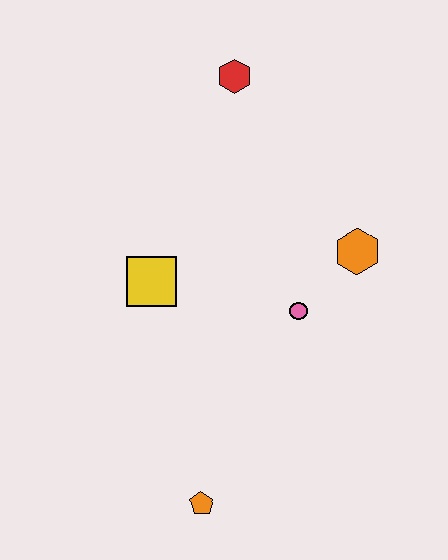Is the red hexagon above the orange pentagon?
Yes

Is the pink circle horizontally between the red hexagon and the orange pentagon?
No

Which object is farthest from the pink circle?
The red hexagon is farthest from the pink circle.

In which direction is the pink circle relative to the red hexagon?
The pink circle is below the red hexagon.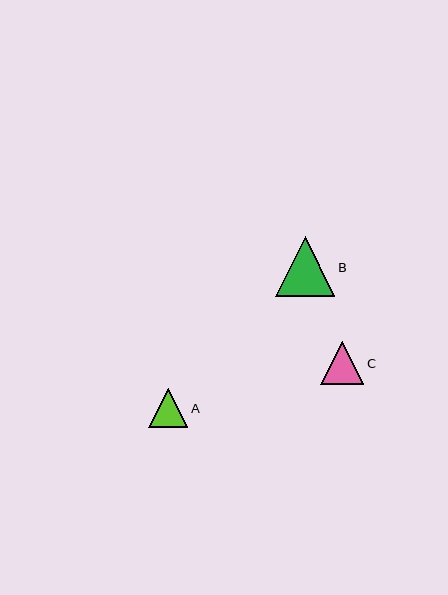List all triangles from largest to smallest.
From largest to smallest: B, C, A.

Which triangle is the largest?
Triangle B is the largest with a size of approximately 60 pixels.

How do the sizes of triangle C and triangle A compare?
Triangle C and triangle A are approximately the same size.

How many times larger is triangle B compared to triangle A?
Triangle B is approximately 1.5 times the size of triangle A.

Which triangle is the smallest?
Triangle A is the smallest with a size of approximately 40 pixels.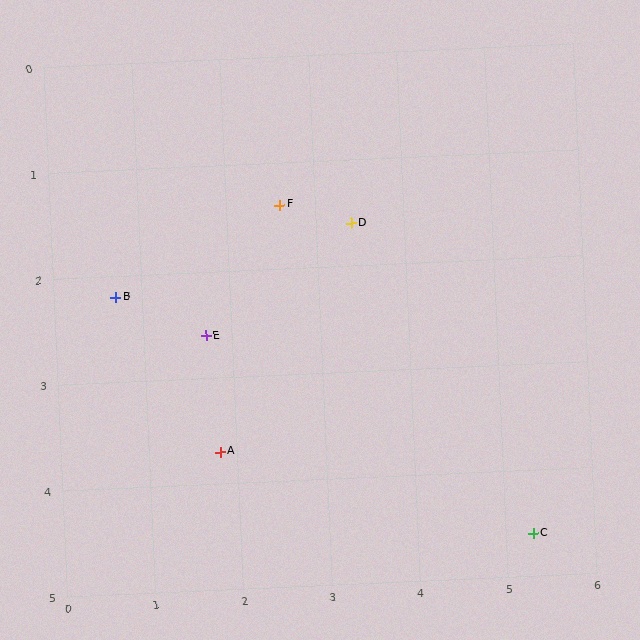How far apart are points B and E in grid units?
Points B and E are about 1.1 grid units apart.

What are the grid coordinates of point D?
Point D is at approximately (3.4, 1.6).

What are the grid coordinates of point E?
Point E is at approximately (1.7, 2.6).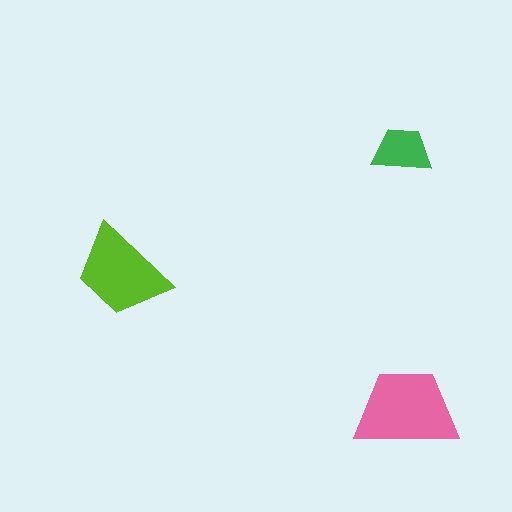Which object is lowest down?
The pink trapezoid is bottommost.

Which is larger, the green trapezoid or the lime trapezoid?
The lime one.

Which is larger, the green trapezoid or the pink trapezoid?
The pink one.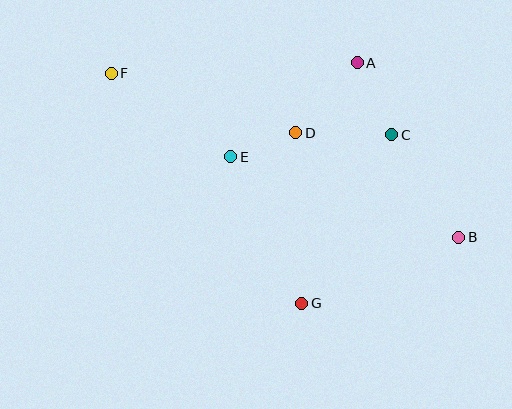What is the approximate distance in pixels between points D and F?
The distance between D and F is approximately 194 pixels.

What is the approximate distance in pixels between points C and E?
The distance between C and E is approximately 163 pixels.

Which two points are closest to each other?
Points D and E are closest to each other.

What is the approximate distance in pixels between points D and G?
The distance between D and G is approximately 170 pixels.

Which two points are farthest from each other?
Points B and F are farthest from each other.